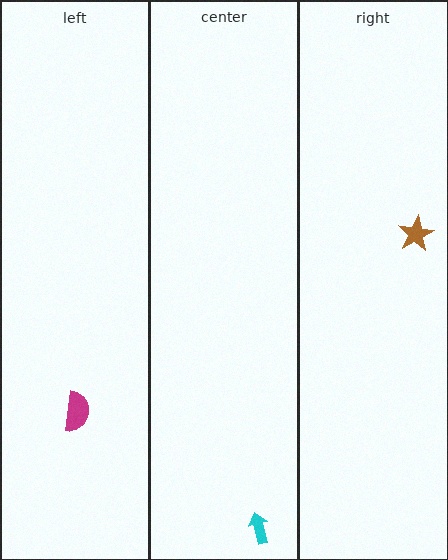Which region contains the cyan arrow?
The center region.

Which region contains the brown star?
The right region.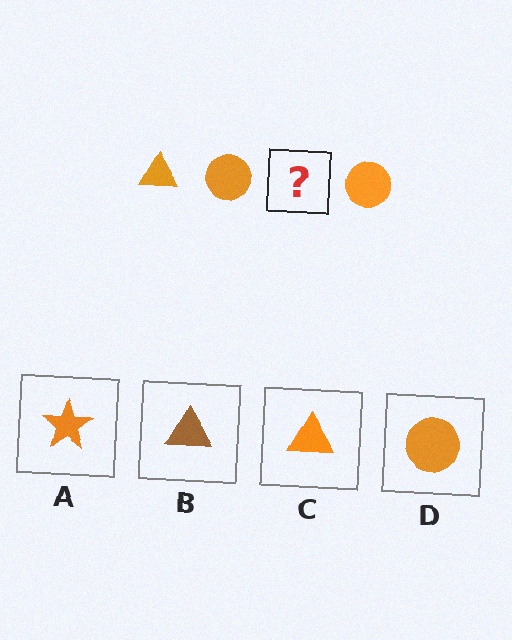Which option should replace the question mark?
Option C.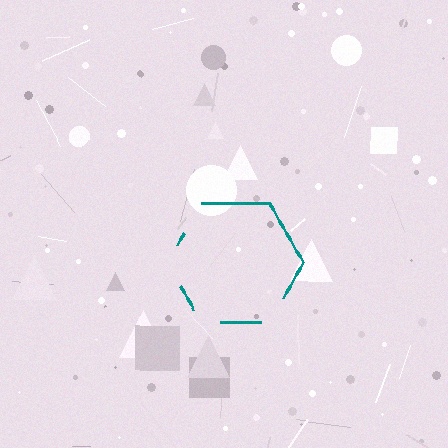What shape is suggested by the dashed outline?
The dashed outline suggests a hexagon.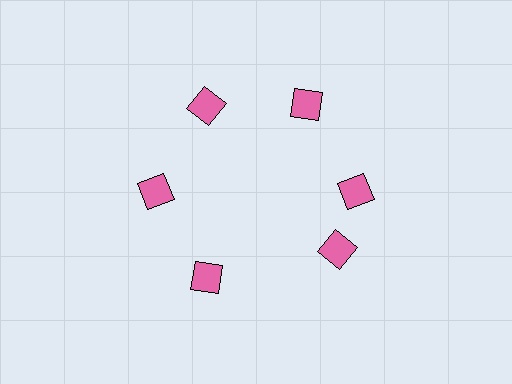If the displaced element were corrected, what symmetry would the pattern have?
It would have 6-fold rotational symmetry — the pattern would map onto itself every 60 degrees.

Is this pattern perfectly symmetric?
No. The 6 pink diamonds are arranged in a ring, but one element near the 5 o'clock position is rotated out of alignment along the ring, breaking the 6-fold rotational symmetry.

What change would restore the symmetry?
The symmetry would be restored by rotating it back into even spacing with its neighbors so that all 6 diamonds sit at equal angles and equal distance from the center.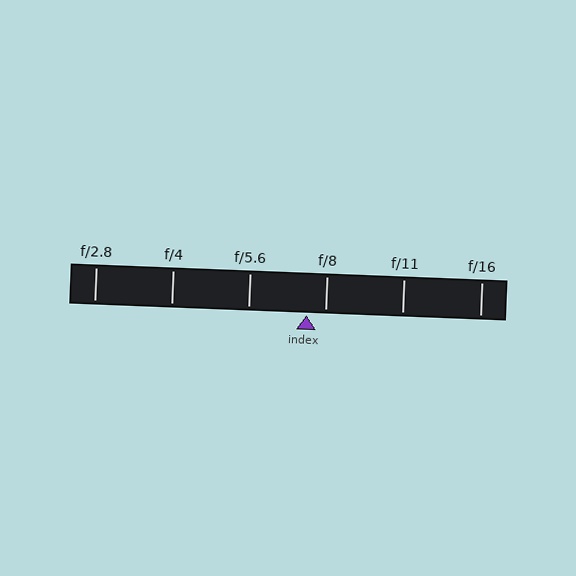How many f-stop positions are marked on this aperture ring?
There are 6 f-stop positions marked.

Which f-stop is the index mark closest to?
The index mark is closest to f/8.